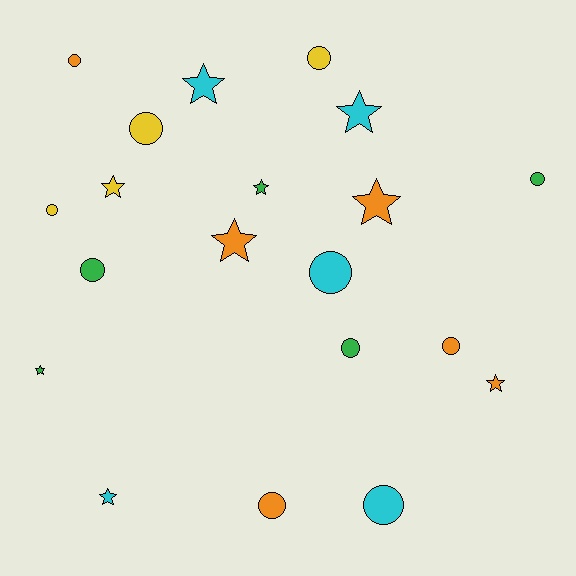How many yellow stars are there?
There is 1 yellow star.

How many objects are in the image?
There are 20 objects.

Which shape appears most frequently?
Circle, with 11 objects.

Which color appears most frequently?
Orange, with 6 objects.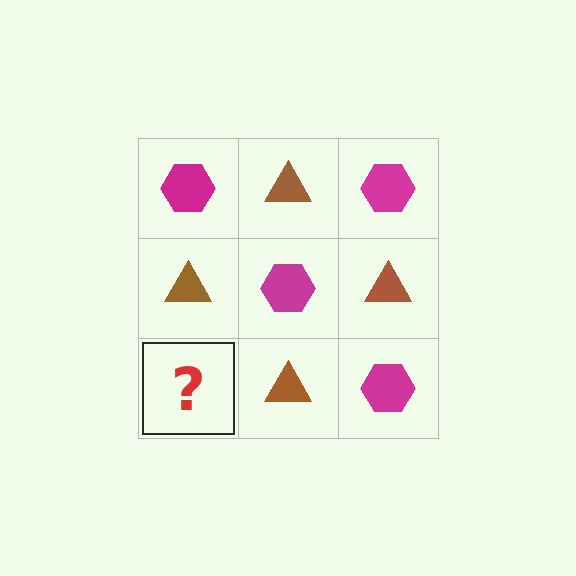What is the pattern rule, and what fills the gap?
The rule is that it alternates magenta hexagon and brown triangle in a checkerboard pattern. The gap should be filled with a magenta hexagon.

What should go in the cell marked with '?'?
The missing cell should contain a magenta hexagon.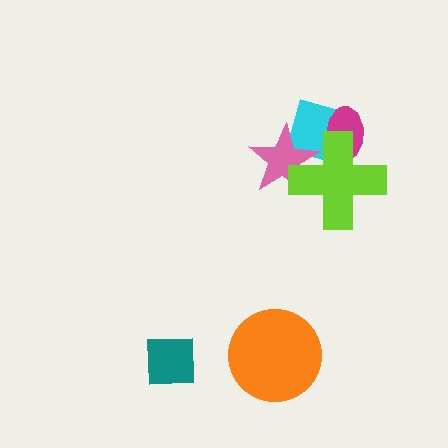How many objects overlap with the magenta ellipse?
2 objects overlap with the magenta ellipse.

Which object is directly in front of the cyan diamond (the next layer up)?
The pink star is directly in front of the cyan diamond.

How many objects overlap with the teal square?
0 objects overlap with the teal square.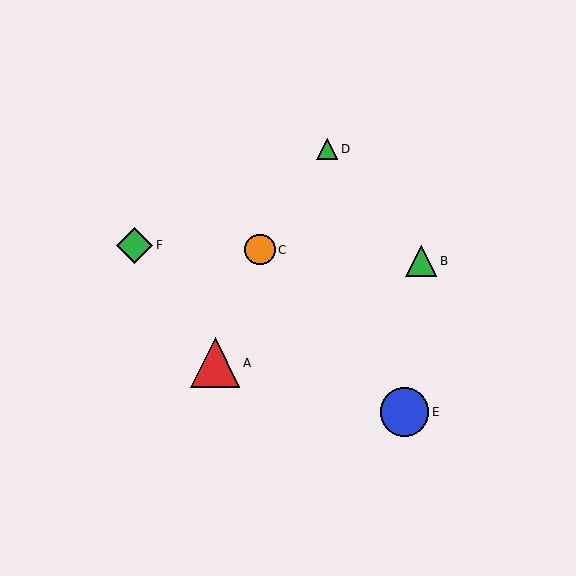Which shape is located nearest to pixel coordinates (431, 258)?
The green triangle (labeled B) at (421, 261) is nearest to that location.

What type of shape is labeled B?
Shape B is a green triangle.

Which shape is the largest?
The red triangle (labeled A) is the largest.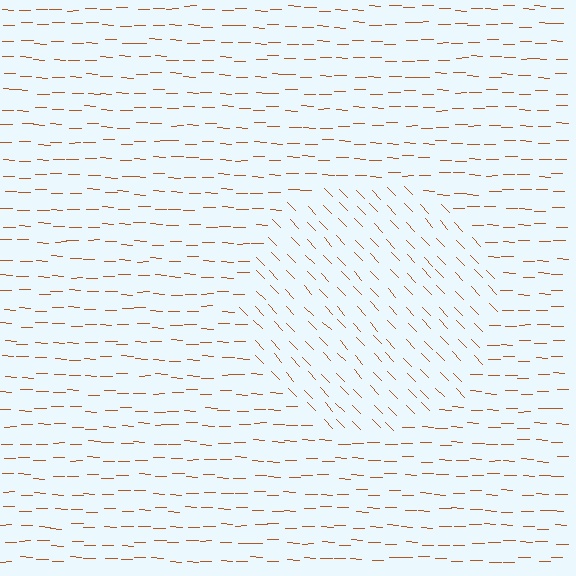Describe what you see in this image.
The image is filled with small brown line segments. A circle region in the image has lines oriented differently from the surrounding lines, creating a visible texture boundary.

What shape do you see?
I see a circle.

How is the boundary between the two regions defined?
The boundary is defined purely by a change in line orientation (approximately 45 degrees difference). All lines are the same color and thickness.